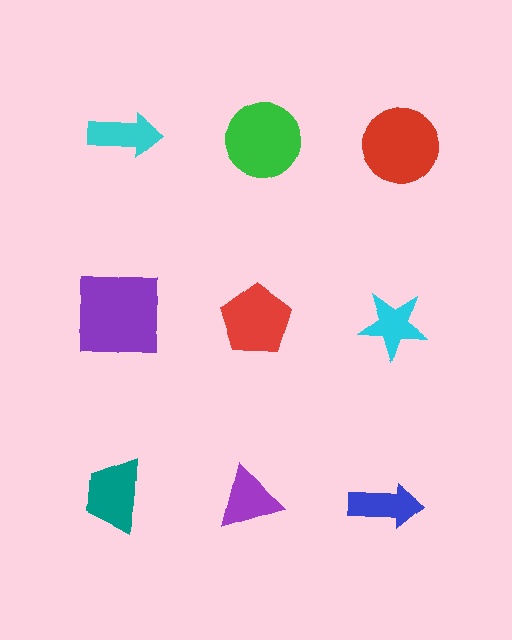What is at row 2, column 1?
A purple square.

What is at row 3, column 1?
A teal trapezoid.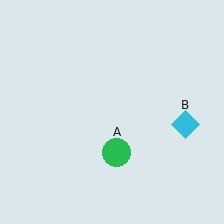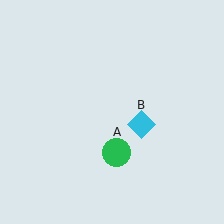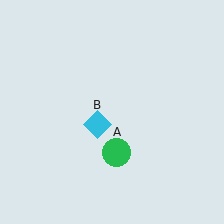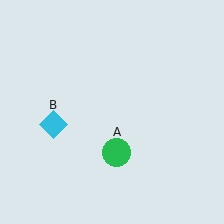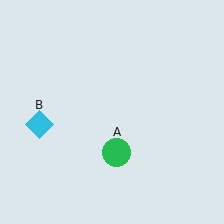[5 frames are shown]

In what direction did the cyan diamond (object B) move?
The cyan diamond (object B) moved left.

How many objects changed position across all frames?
1 object changed position: cyan diamond (object B).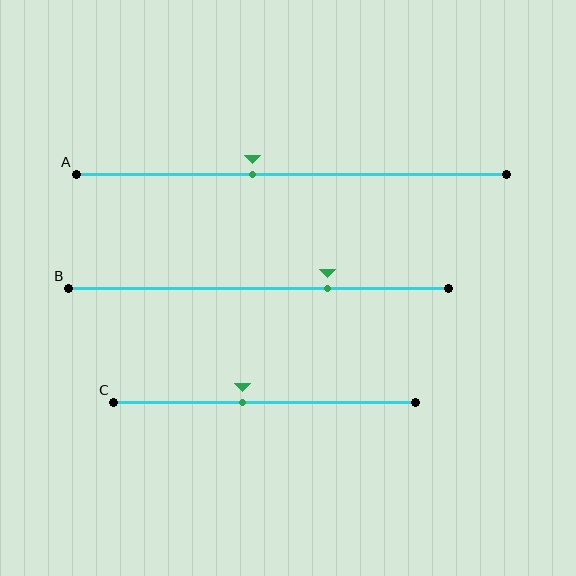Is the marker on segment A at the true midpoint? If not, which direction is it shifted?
No, the marker on segment A is shifted to the left by about 9% of the segment length.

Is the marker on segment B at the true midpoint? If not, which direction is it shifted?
No, the marker on segment B is shifted to the right by about 18% of the segment length.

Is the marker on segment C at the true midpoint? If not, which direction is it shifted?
No, the marker on segment C is shifted to the left by about 7% of the segment length.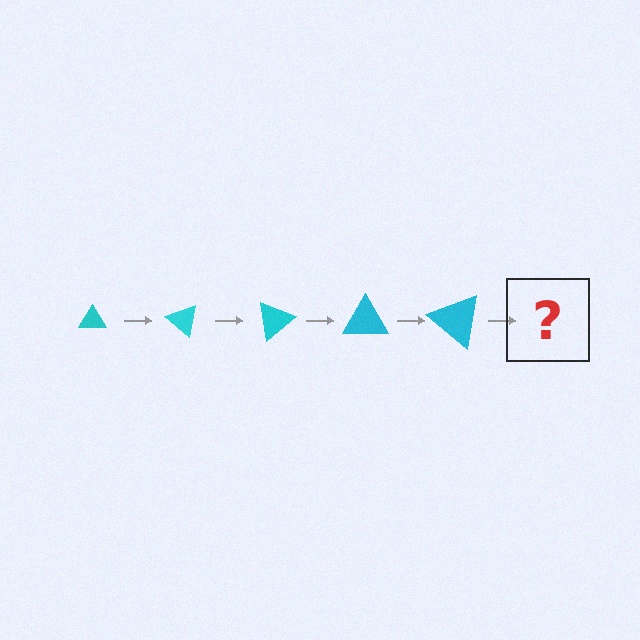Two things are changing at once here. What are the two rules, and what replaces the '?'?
The two rules are that the triangle grows larger each step and it rotates 40 degrees each step. The '?' should be a triangle, larger than the previous one and rotated 200 degrees from the start.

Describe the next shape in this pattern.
It should be a triangle, larger than the previous one and rotated 200 degrees from the start.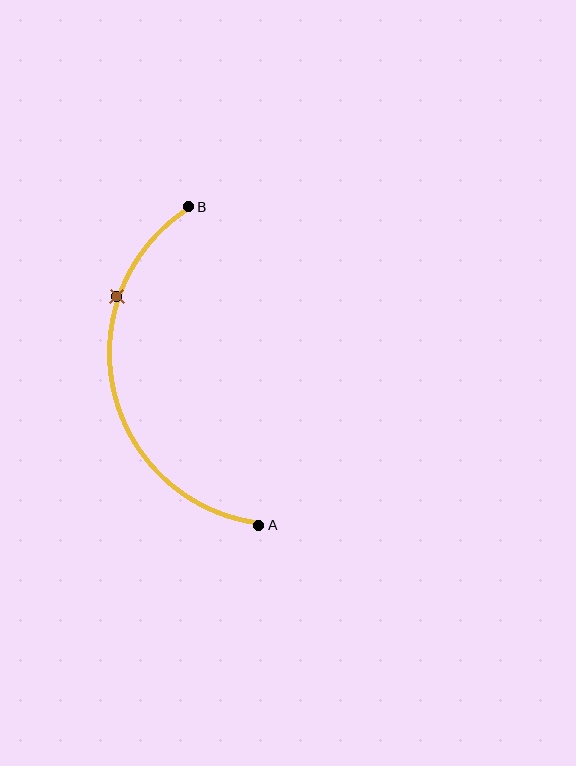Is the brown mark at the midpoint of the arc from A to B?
No. The brown mark lies on the arc but is closer to endpoint B. The arc midpoint would be at the point on the curve equidistant along the arc from both A and B.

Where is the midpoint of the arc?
The arc midpoint is the point on the curve farthest from the straight line joining A and B. It sits to the left of that line.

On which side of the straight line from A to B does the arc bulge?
The arc bulges to the left of the straight line connecting A and B.